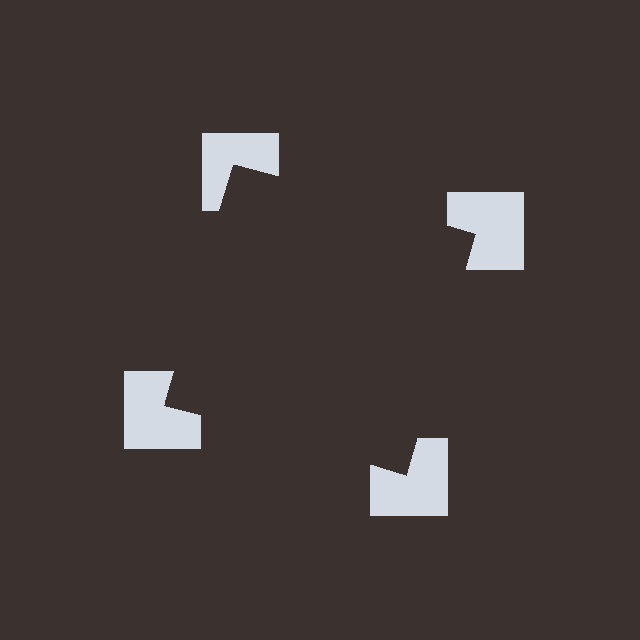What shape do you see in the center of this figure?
An illusory square — its edges are inferred from the aligned wedge cuts in the notched squares, not physically drawn.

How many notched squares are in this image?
There are 4 — one at each vertex of the illusory square.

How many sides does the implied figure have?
4 sides.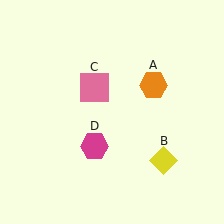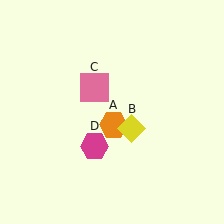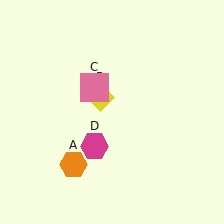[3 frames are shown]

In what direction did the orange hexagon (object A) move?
The orange hexagon (object A) moved down and to the left.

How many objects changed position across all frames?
2 objects changed position: orange hexagon (object A), yellow diamond (object B).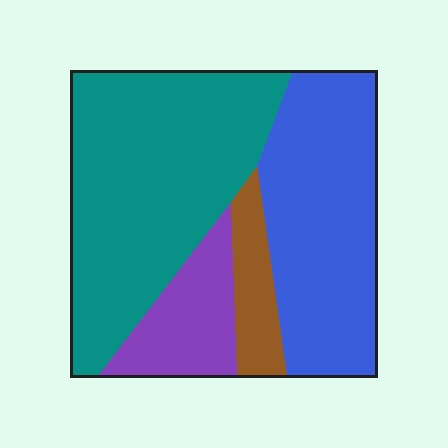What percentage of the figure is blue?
Blue covers 34% of the figure.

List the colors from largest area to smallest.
From largest to smallest: teal, blue, purple, brown.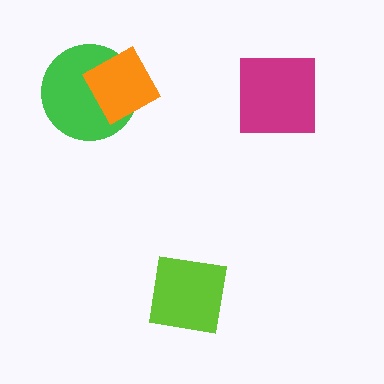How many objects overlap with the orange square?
1 object overlaps with the orange square.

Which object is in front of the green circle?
The orange square is in front of the green circle.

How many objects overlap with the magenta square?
0 objects overlap with the magenta square.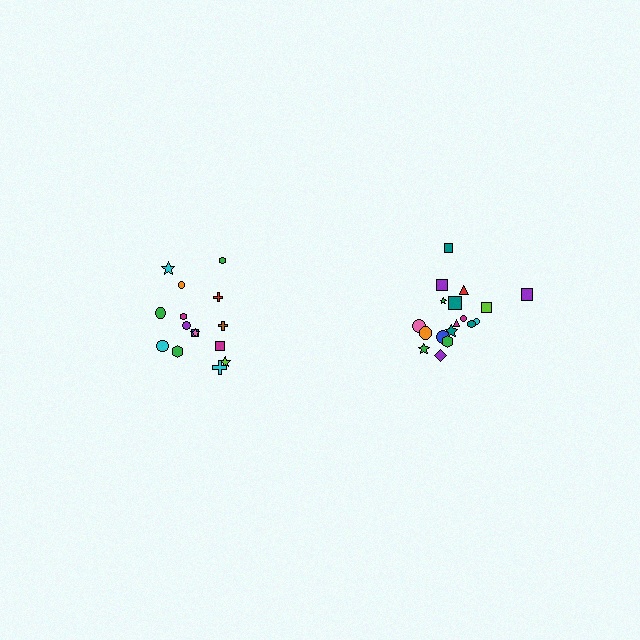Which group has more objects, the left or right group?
The right group.